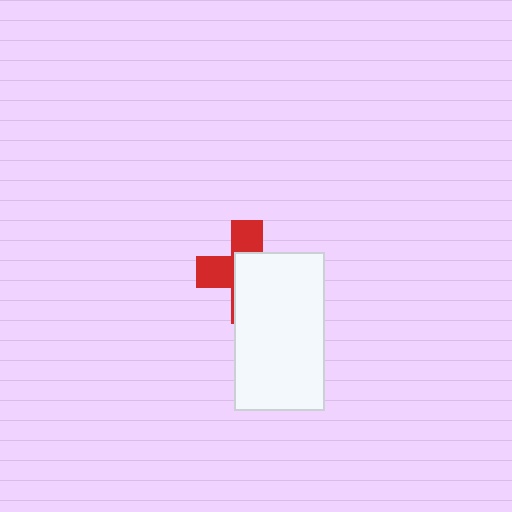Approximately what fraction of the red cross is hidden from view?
Roughly 59% of the red cross is hidden behind the white rectangle.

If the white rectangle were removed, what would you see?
You would see the complete red cross.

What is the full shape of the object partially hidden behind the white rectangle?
The partially hidden object is a red cross.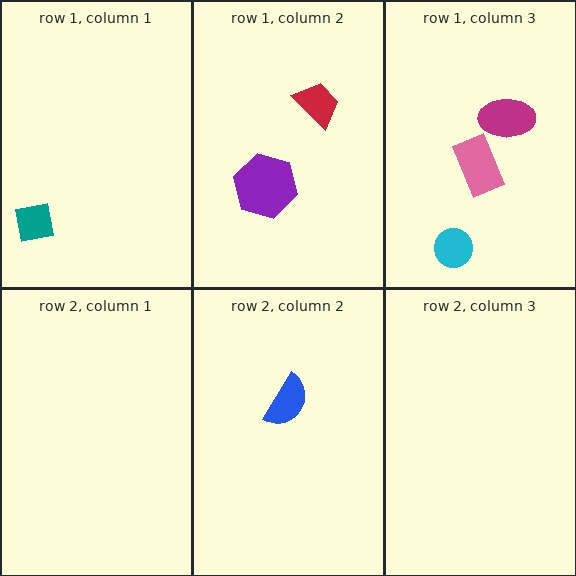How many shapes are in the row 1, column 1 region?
1.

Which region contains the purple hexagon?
The row 1, column 2 region.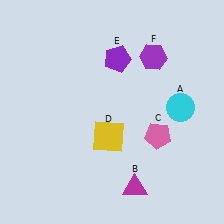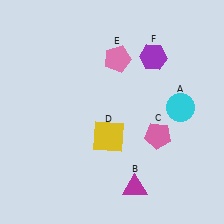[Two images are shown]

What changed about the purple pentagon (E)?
In Image 1, E is purple. In Image 2, it changed to pink.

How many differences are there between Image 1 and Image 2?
There is 1 difference between the two images.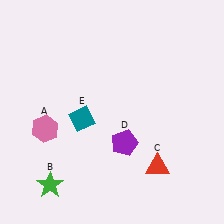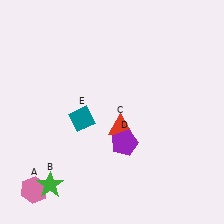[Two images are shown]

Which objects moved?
The objects that moved are: the pink hexagon (A), the red triangle (C).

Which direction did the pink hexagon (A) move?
The pink hexagon (A) moved down.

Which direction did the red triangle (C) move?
The red triangle (C) moved up.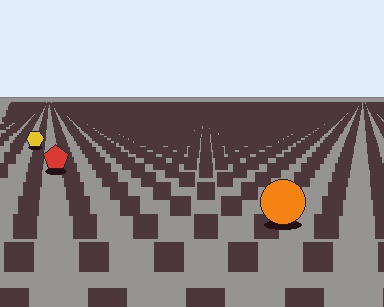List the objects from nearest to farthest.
From nearest to farthest: the orange circle, the red pentagon, the yellow hexagon.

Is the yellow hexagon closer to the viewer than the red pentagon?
No. The red pentagon is closer — you can tell from the texture gradient: the ground texture is coarser near it.